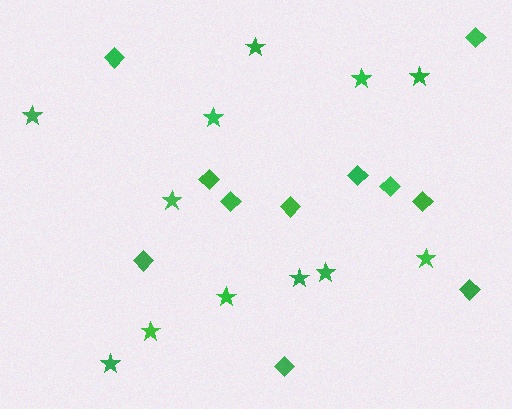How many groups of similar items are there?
There are 2 groups: one group of stars (12) and one group of diamonds (11).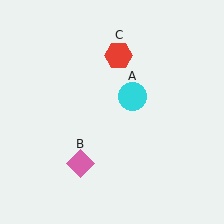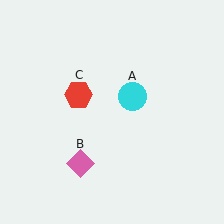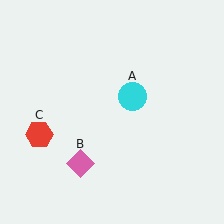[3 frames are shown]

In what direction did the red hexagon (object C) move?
The red hexagon (object C) moved down and to the left.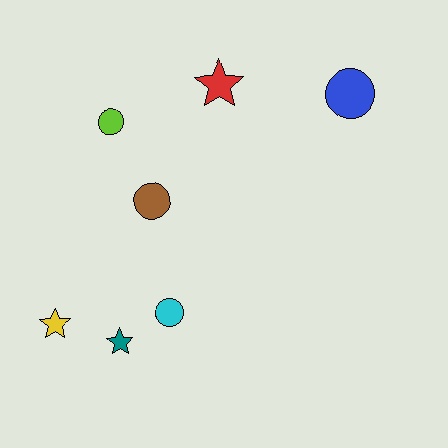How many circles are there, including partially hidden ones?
There are 4 circles.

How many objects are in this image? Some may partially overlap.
There are 7 objects.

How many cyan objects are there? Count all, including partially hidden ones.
There is 1 cyan object.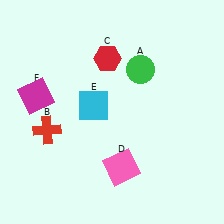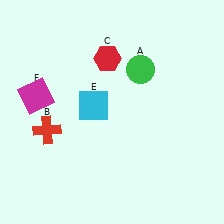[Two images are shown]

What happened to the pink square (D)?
The pink square (D) was removed in Image 2. It was in the bottom-right area of Image 1.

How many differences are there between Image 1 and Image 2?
There is 1 difference between the two images.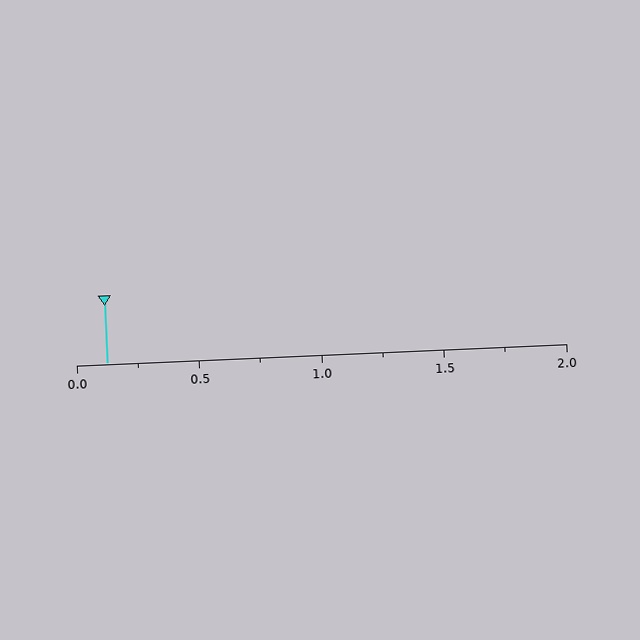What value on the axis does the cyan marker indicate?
The marker indicates approximately 0.12.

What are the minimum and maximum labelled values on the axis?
The axis runs from 0.0 to 2.0.